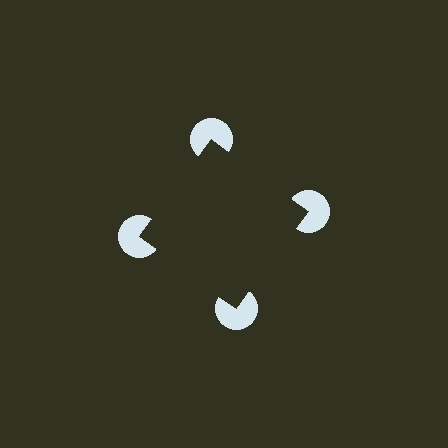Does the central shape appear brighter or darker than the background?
It typically appears slightly darker than the background, even though no actual brightness change is drawn.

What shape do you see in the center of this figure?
An illusory square — its edges are inferred from the aligned wedge cuts in the pac-man discs, not physically drawn.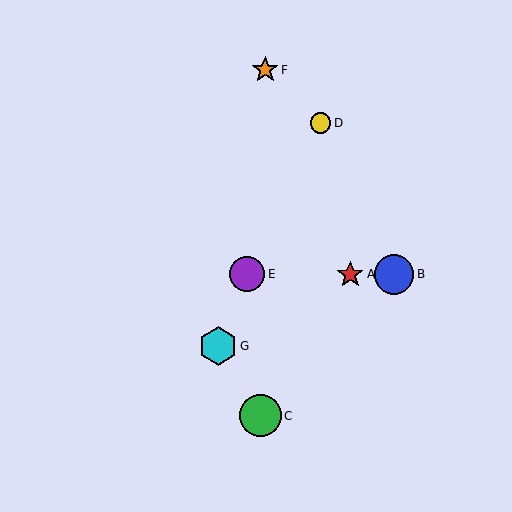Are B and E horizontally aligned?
Yes, both are at y≈274.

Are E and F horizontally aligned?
No, E is at y≈274 and F is at y≈70.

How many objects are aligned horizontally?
3 objects (A, B, E) are aligned horizontally.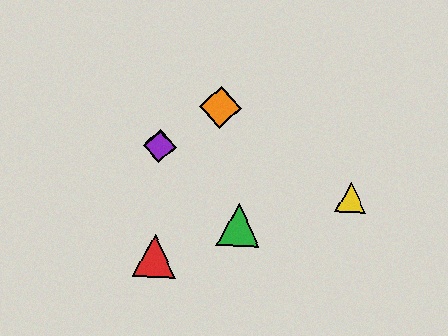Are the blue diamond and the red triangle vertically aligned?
Yes, both are at x≈160.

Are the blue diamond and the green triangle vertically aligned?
No, the blue diamond is at x≈160 and the green triangle is at x≈238.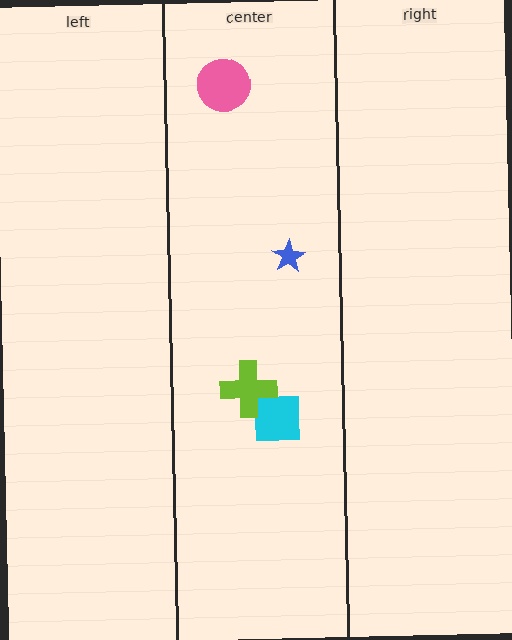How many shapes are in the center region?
4.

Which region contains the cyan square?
The center region.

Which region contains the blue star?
The center region.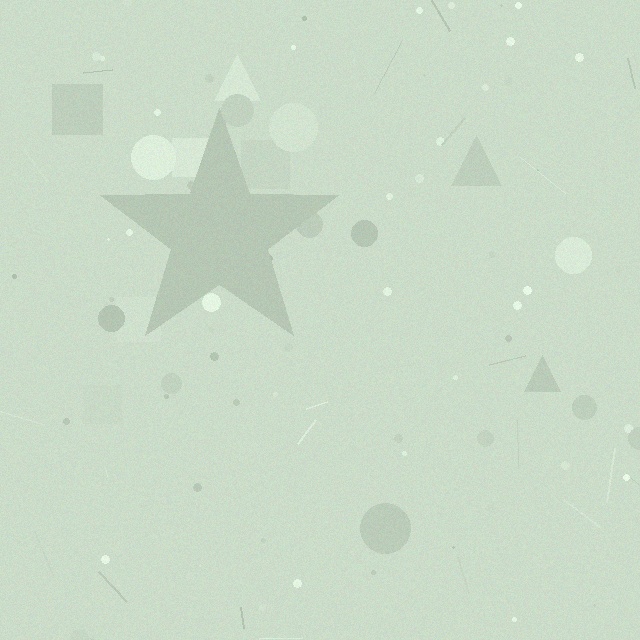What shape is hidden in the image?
A star is hidden in the image.